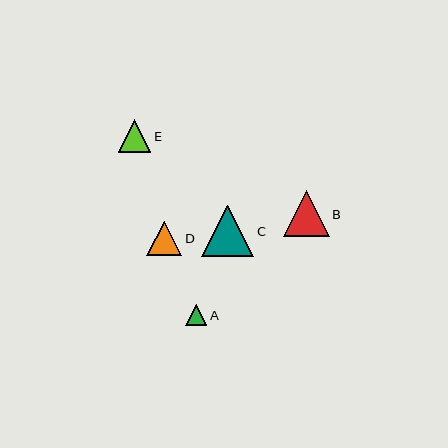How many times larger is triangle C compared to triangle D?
Triangle C is approximately 1.5 times the size of triangle D.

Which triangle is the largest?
Triangle C is the largest with a size of approximately 52 pixels.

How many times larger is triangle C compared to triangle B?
Triangle C is approximately 1.1 times the size of triangle B.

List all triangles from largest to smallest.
From largest to smallest: C, B, D, E, A.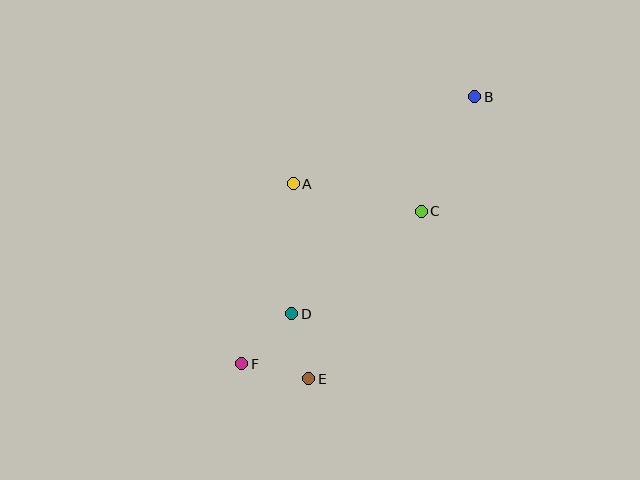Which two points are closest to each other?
Points D and E are closest to each other.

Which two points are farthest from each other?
Points B and F are farthest from each other.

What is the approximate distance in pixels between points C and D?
The distance between C and D is approximately 165 pixels.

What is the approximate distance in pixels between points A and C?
The distance between A and C is approximately 131 pixels.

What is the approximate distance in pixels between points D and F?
The distance between D and F is approximately 71 pixels.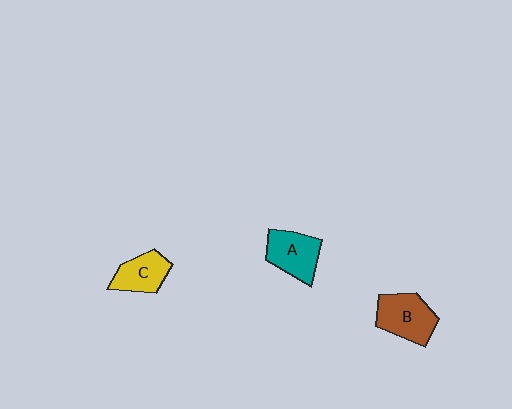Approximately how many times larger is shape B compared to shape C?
Approximately 1.3 times.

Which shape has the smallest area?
Shape C (yellow).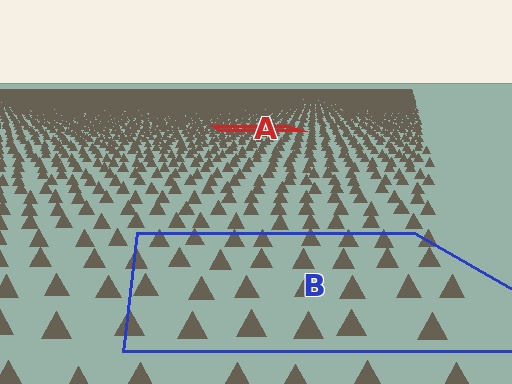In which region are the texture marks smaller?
The texture marks are smaller in region A, because it is farther away.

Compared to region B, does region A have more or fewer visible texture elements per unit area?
Region A has more texture elements per unit area — they are packed more densely because it is farther away.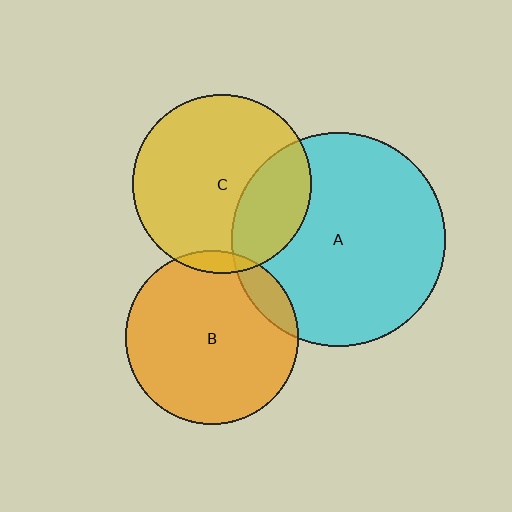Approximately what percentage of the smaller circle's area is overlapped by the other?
Approximately 5%.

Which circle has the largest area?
Circle A (cyan).